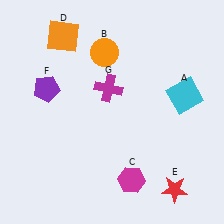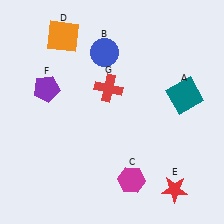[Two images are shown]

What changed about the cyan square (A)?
In Image 1, A is cyan. In Image 2, it changed to teal.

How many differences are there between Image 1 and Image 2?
There are 3 differences between the two images.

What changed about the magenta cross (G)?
In Image 1, G is magenta. In Image 2, it changed to red.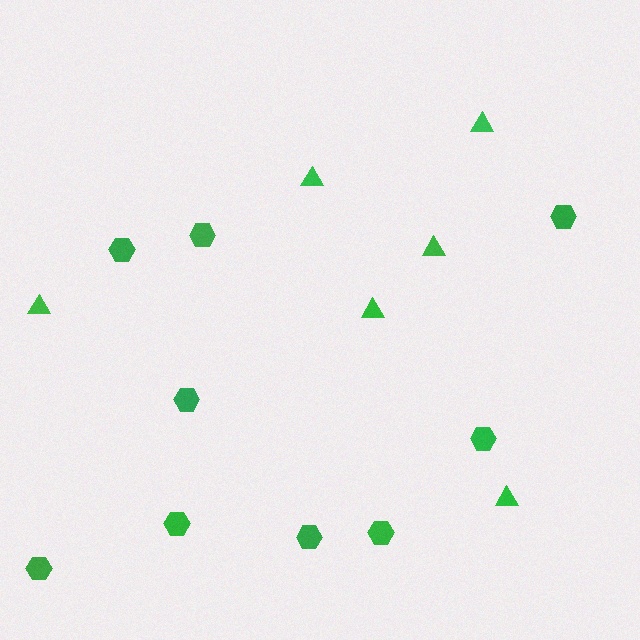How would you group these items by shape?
There are 2 groups: one group of triangles (6) and one group of hexagons (9).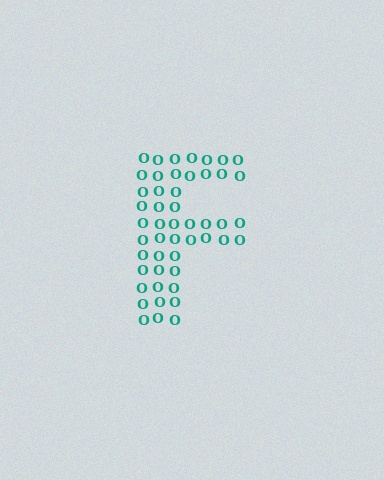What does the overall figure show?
The overall figure shows the letter F.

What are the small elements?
The small elements are letter O's.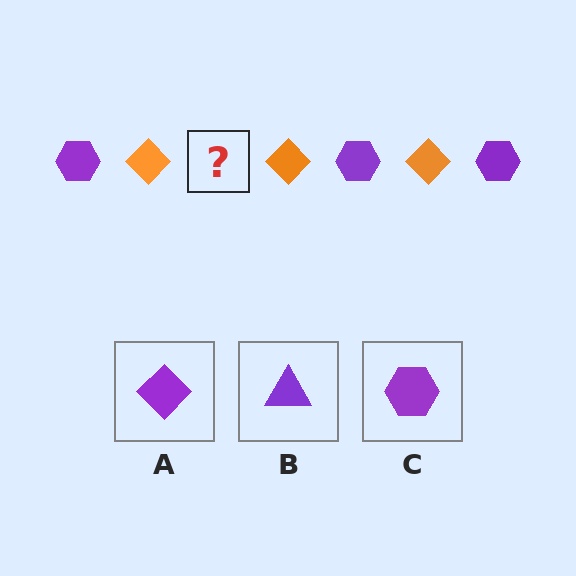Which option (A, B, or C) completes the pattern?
C.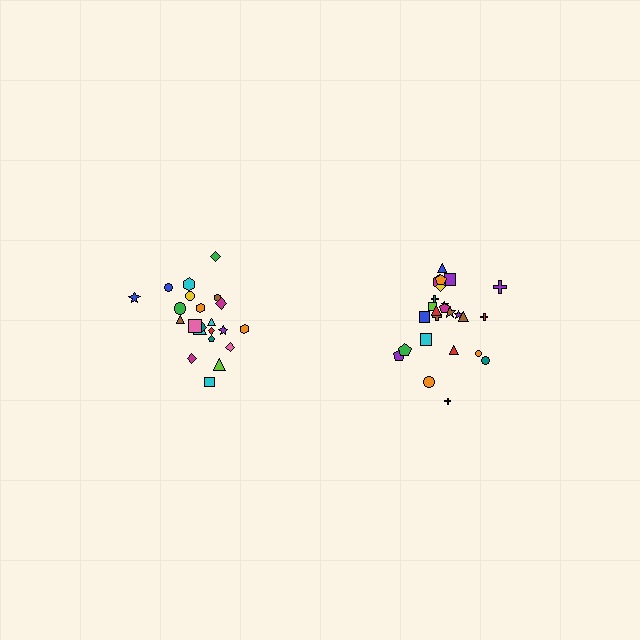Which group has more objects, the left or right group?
The right group.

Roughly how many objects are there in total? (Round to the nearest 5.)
Roughly 45 objects in total.